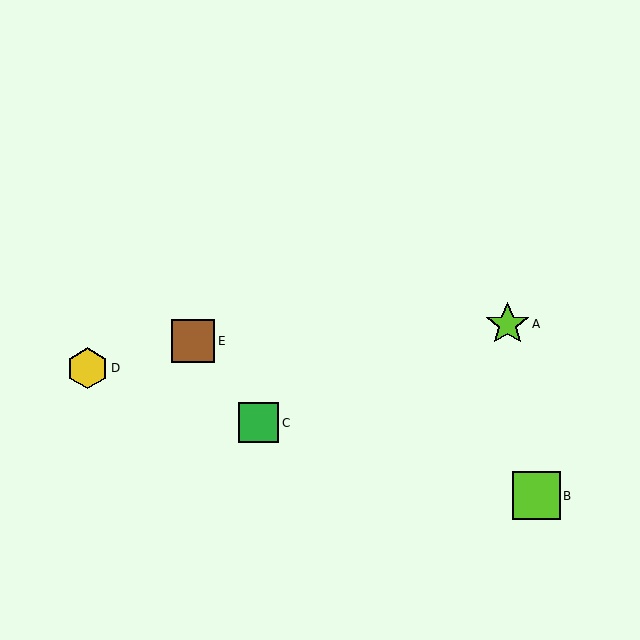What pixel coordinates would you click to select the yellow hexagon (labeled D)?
Click at (87, 368) to select the yellow hexagon D.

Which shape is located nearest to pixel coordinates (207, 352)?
The brown square (labeled E) at (193, 341) is nearest to that location.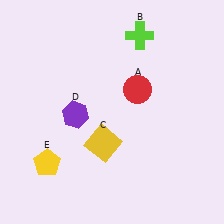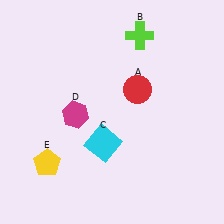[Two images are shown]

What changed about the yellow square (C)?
In Image 1, C is yellow. In Image 2, it changed to cyan.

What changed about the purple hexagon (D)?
In Image 1, D is purple. In Image 2, it changed to magenta.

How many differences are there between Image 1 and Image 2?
There are 2 differences between the two images.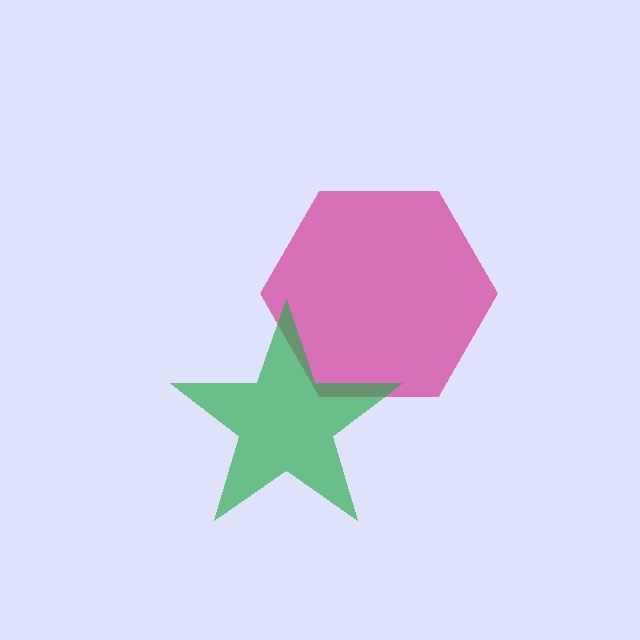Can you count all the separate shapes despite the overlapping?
Yes, there are 2 separate shapes.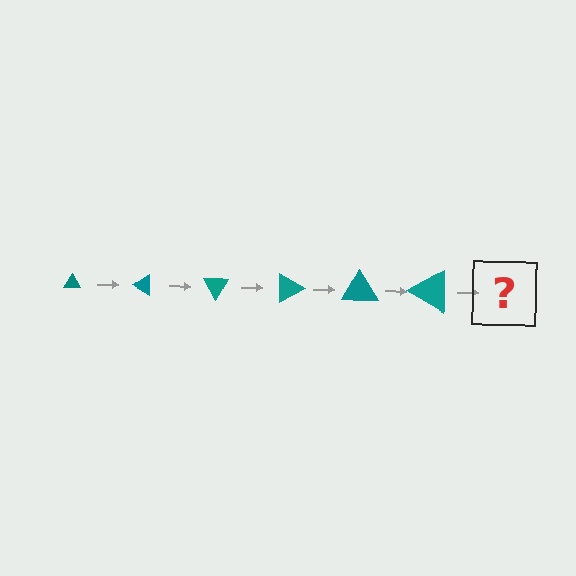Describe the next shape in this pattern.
It should be a triangle, larger than the previous one and rotated 180 degrees from the start.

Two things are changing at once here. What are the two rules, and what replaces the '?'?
The two rules are that the triangle grows larger each step and it rotates 30 degrees each step. The '?' should be a triangle, larger than the previous one and rotated 180 degrees from the start.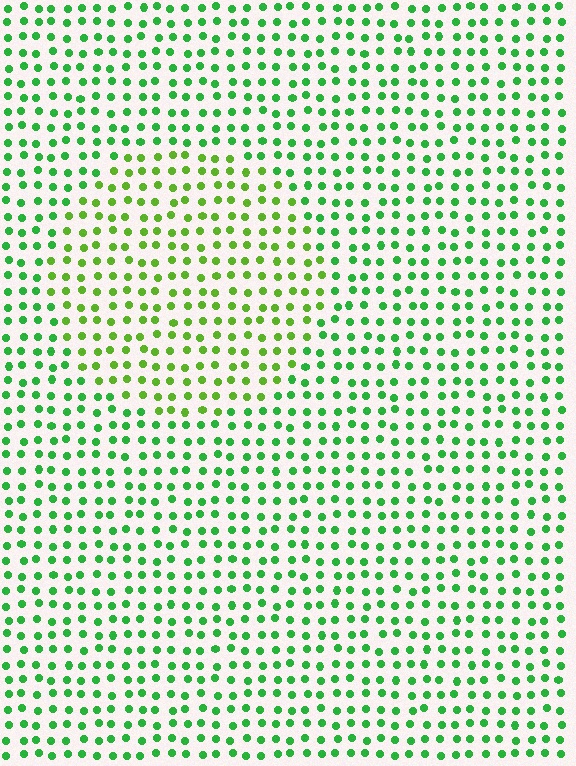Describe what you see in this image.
The image is filled with small green elements in a uniform arrangement. A circle-shaped region is visible where the elements are tinted to a slightly different hue, forming a subtle color boundary.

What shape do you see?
I see a circle.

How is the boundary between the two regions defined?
The boundary is defined purely by a slight shift in hue (about 30 degrees). Spacing, size, and orientation are identical on both sides.